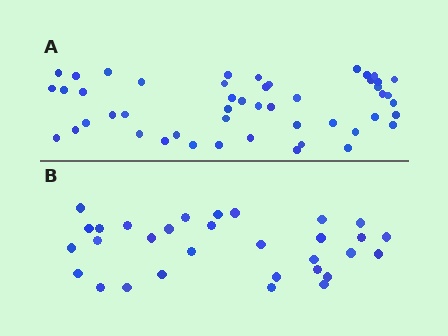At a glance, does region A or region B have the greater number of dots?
Region A (the top region) has more dots.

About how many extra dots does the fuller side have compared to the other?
Region A has approximately 20 more dots than region B.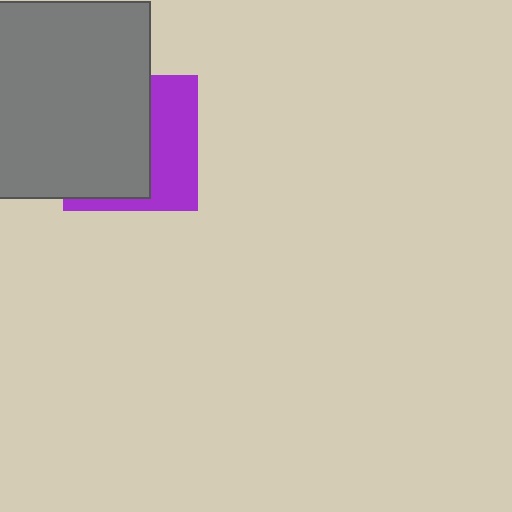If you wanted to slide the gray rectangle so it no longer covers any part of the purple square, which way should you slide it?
Slide it left — that is the most direct way to separate the two shapes.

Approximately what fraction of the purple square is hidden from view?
Roughly 60% of the purple square is hidden behind the gray rectangle.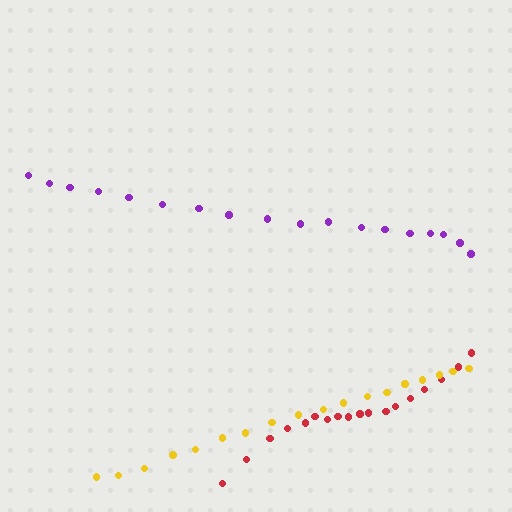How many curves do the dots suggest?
There are 3 distinct paths.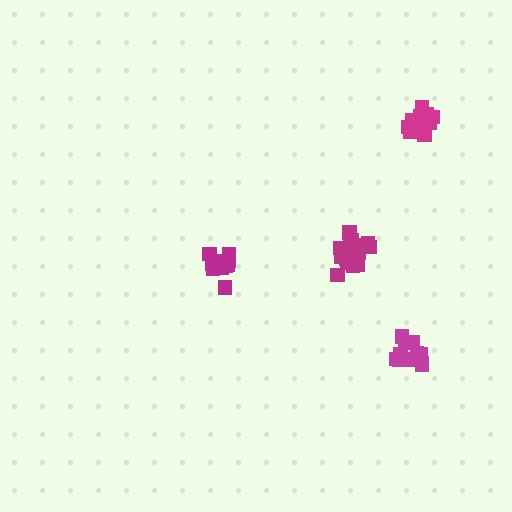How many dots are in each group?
Group 1: 15 dots, Group 2: 11 dots, Group 3: 12 dots, Group 4: 13 dots (51 total).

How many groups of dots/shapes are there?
There are 4 groups.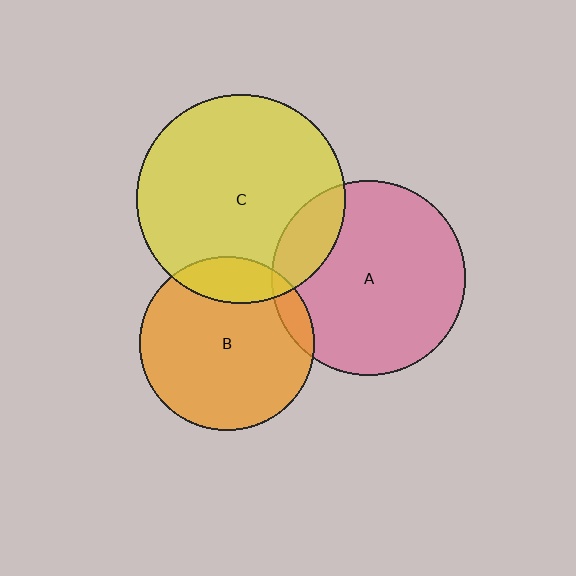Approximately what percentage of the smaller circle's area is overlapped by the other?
Approximately 15%.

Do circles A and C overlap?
Yes.